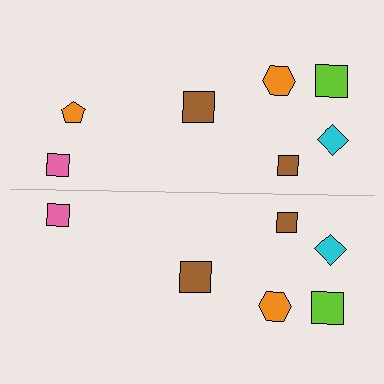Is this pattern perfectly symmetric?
No, the pattern is not perfectly symmetric. A orange pentagon is missing from the bottom side.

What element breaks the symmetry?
A orange pentagon is missing from the bottom side.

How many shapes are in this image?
There are 13 shapes in this image.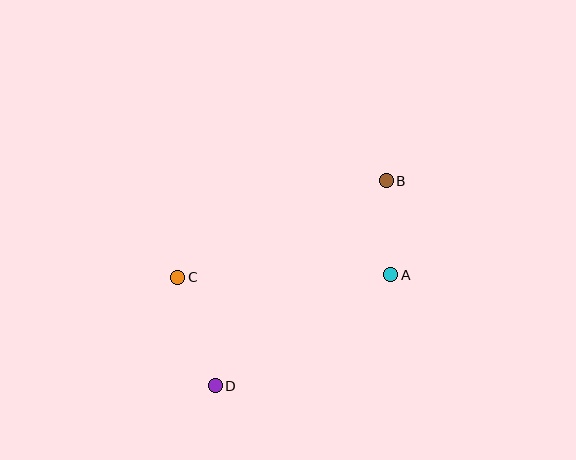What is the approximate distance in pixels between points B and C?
The distance between B and C is approximately 230 pixels.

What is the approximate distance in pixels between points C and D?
The distance between C and D is approximately 115 pixels.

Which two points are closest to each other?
Points A and B are closest to each other.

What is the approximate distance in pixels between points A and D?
The distance between A and D is approximately 208 pixels.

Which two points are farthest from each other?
Points B and D are farthest from each other.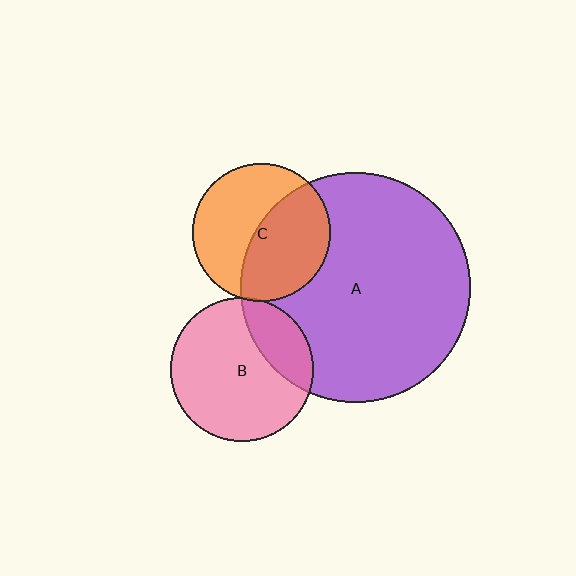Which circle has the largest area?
Circle A (purple).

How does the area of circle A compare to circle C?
Approximately 2.8 times.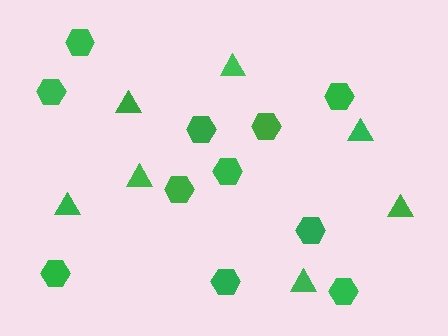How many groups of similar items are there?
There are 2 groups: one group of triangles (7) and one group of hexagons (11).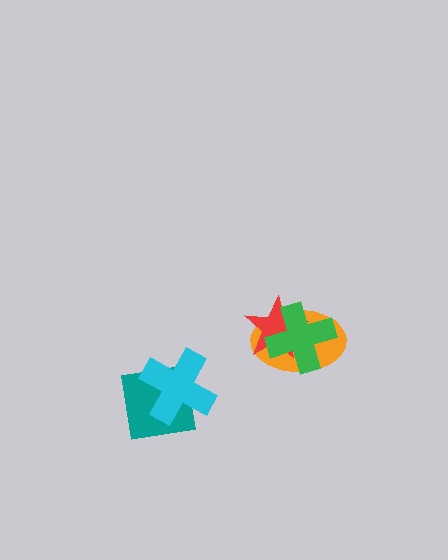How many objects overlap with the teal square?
1 object overlaps with the teal square.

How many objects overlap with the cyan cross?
1 object overlaps with the cyan cross.